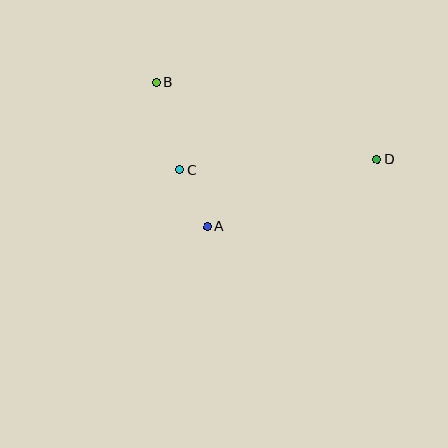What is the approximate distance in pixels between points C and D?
The distance between C and D is approximately 198 pixels.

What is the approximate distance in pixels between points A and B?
The distance between A and B is approximately 153 pixels.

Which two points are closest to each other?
Points A and C are closest to each other.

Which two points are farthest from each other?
Points B and D are farthest from each other.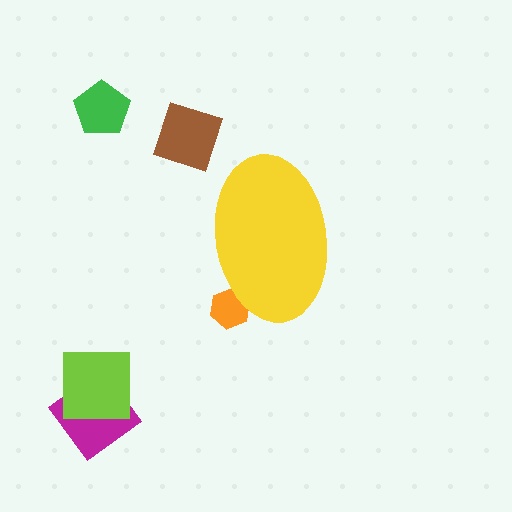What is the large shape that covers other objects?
A yellow ellipse.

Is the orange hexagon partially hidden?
Yes, the orange hexagon is partially hidden behind the yellow ellipse.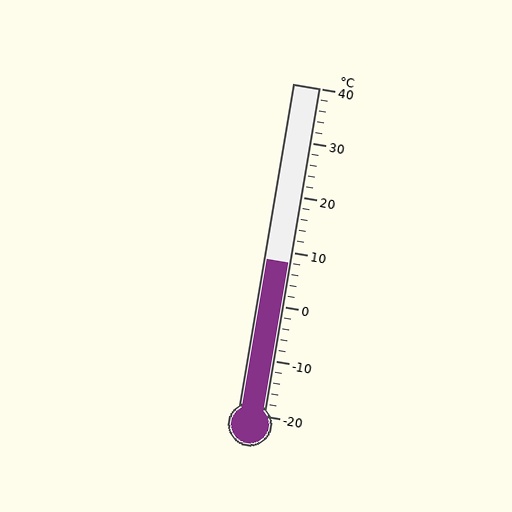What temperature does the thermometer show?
The thermometer shows approximately 8°C.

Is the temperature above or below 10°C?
The temperature is below 10°C.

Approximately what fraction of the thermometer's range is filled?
The thermometer is filled to approximately 45% of its range.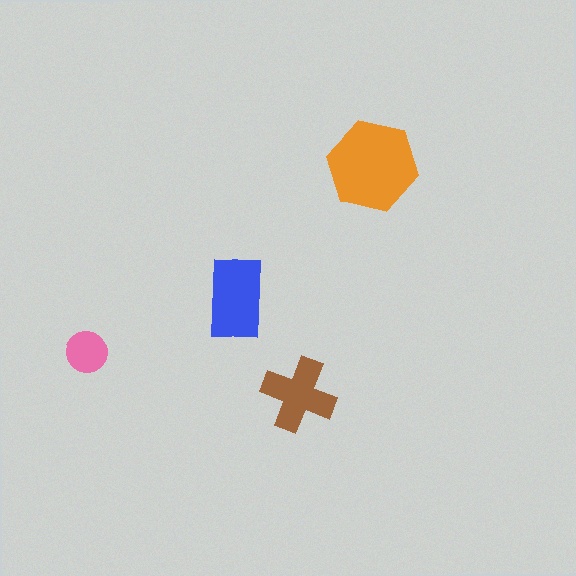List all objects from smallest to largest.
The pink circle, the brown cross, the blue rectangle, the orange hexagon.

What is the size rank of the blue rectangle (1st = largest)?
2nd.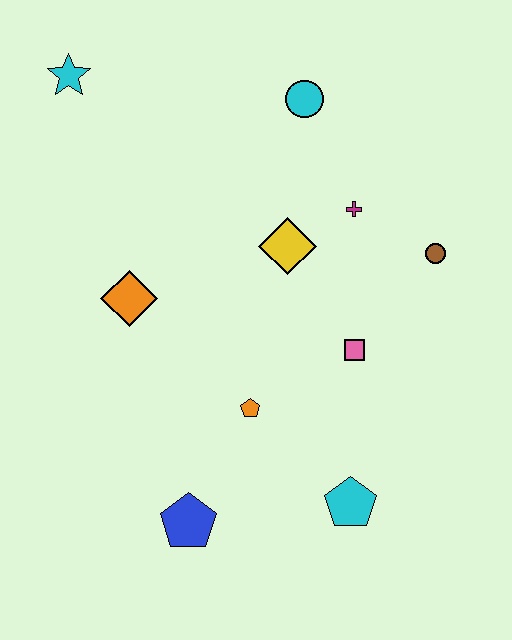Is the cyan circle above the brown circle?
Yes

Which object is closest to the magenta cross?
The yellow diamond is closest to the magenta cross.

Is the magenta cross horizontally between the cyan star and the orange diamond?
No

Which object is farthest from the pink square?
The cyan star is farthest from the pink square.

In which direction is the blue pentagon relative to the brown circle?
The blue pentagon is below the brown circle.